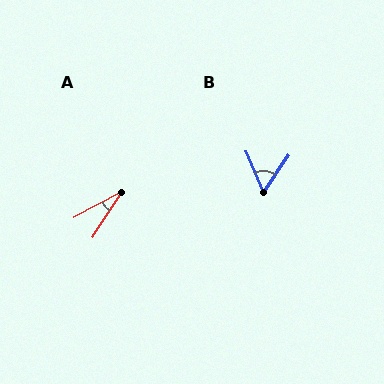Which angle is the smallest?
A, at approximately 28 degrees.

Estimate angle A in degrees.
Approximately 28 degrees.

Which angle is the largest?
B, at approximately 57 degrees.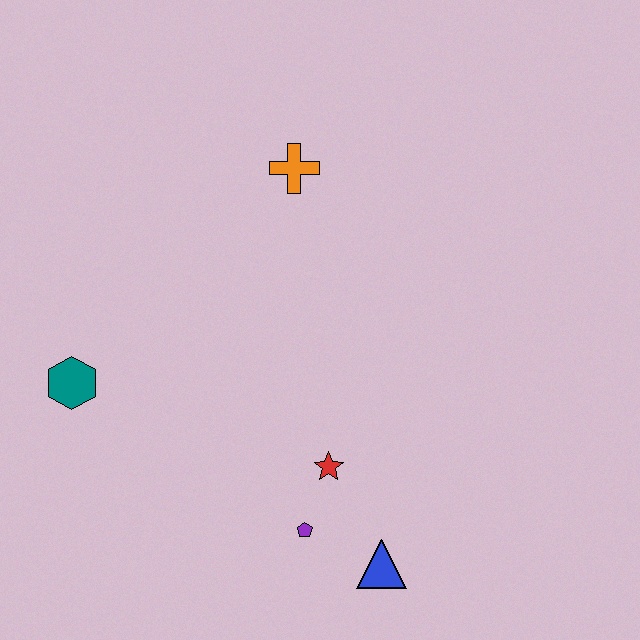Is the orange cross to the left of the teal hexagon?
No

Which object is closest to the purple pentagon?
The red star is closest to the purple pentagon.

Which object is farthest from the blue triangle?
The orange cross is farthest from the blue triangle.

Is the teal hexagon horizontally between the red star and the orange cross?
No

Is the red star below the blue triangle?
No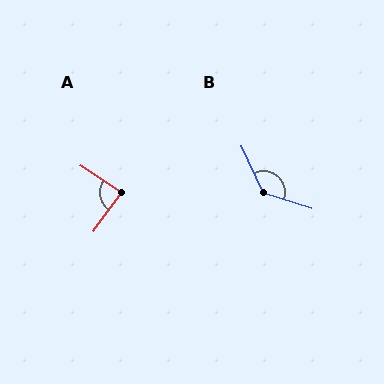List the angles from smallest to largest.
A (87°), B (133°).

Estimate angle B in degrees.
Approximately 133 degrees.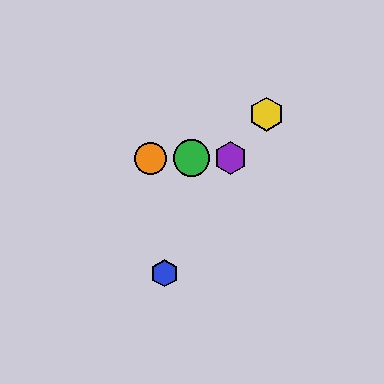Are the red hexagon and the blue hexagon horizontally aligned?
No, the red hexagon is at y≈158 and the blue hexagon is at y≈273.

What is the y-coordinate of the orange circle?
The orange circle is at y≈158.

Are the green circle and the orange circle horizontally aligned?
Yes, both are at y≈158.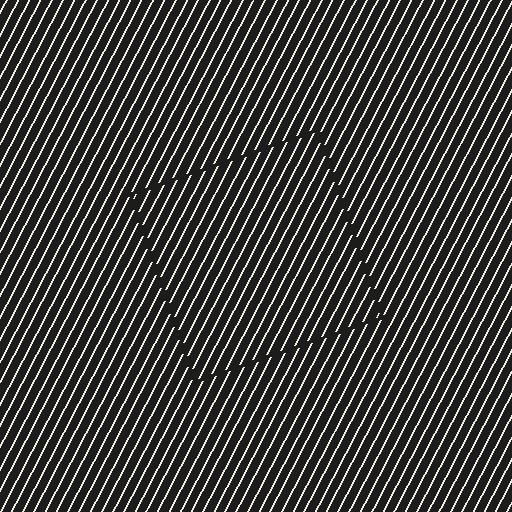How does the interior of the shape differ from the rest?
The interior of the shape contains the same grating, shifted by half a period — the contour is defined by the phase discontinuity where line-ends from the inner and outer gratings abut.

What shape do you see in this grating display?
An illusory square. The interior of the shape contains the same grating, shifted by half a period — the contour is defined by the phase discontinuity where line-ends from the inner and outer gratings abut.